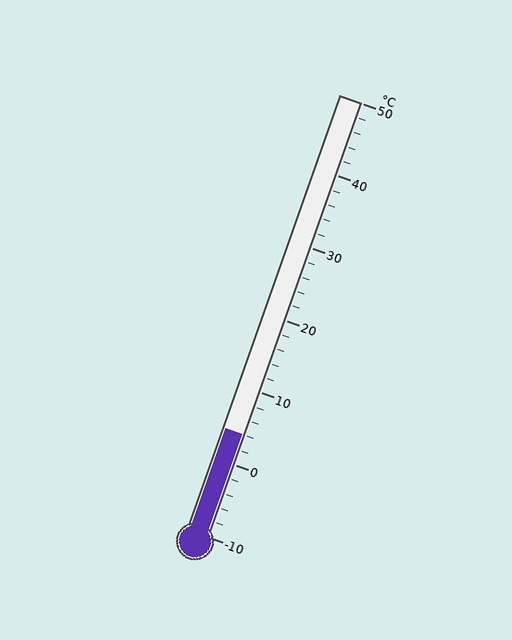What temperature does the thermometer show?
The thermometer shows approximately 4°C.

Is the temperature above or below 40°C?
The temperature is below 40°C.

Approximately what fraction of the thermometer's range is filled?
The thermometer is filled to approximately 25% of its range.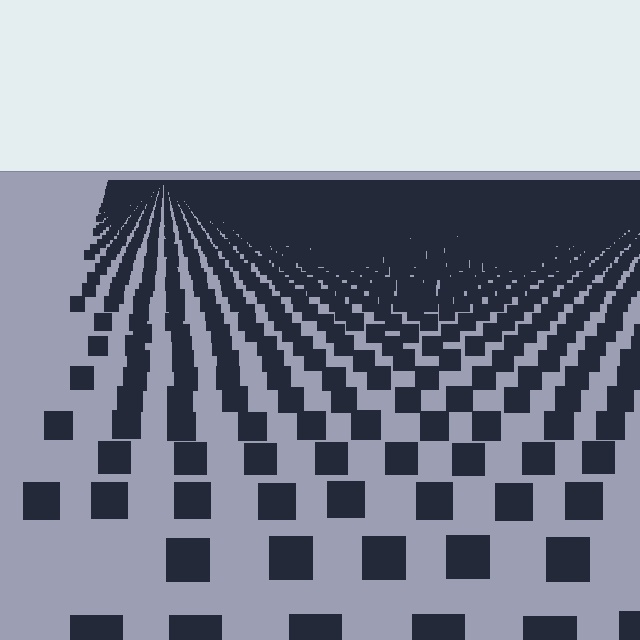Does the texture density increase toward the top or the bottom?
Density increases toward the top.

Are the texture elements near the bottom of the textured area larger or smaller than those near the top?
Larger. Near the bottom, elements are closer to the viewer and appear at a bigger on-screen size.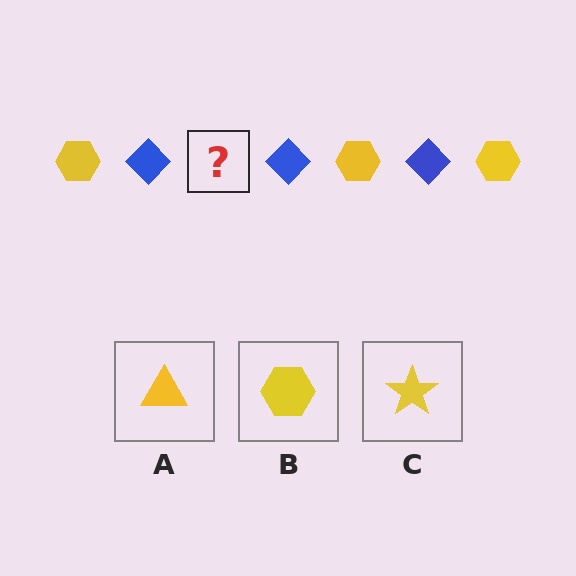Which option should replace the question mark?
Option B.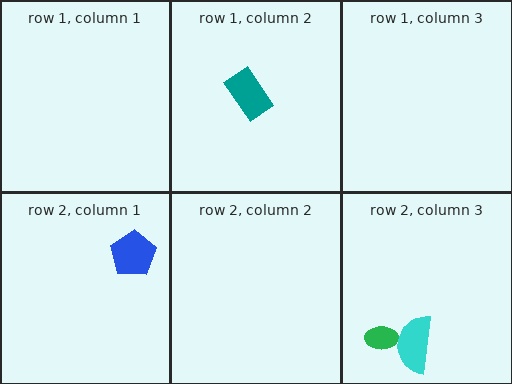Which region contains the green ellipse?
The row 2, column 3 region.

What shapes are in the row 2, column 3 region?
The green ellipse, the cyan semicircle.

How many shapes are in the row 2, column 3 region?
2.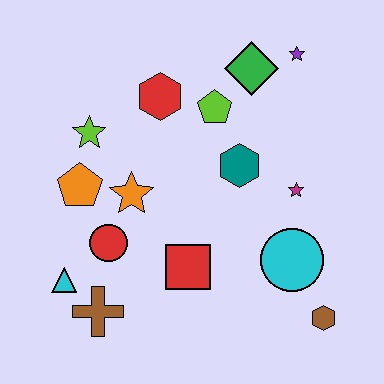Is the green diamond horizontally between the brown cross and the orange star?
No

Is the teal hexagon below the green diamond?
Yes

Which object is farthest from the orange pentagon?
The brown hexagon is farthest from the orange pentagon.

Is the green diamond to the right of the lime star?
Yes